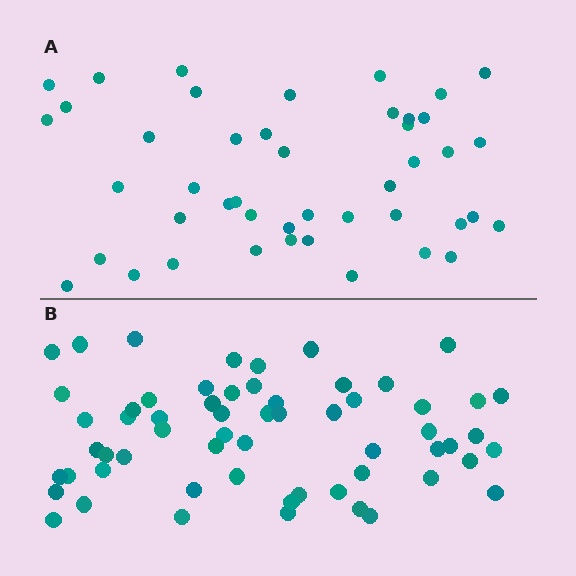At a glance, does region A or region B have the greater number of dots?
Region B (the bottom region) has more dots.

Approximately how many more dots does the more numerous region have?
Region B has approximately 15 more dots than region A.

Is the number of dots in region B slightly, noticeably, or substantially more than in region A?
Region B has noticeably more, but not dramatically so. The ratio is roughly 1.3 to 1.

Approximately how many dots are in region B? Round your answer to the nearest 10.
About 60 dots.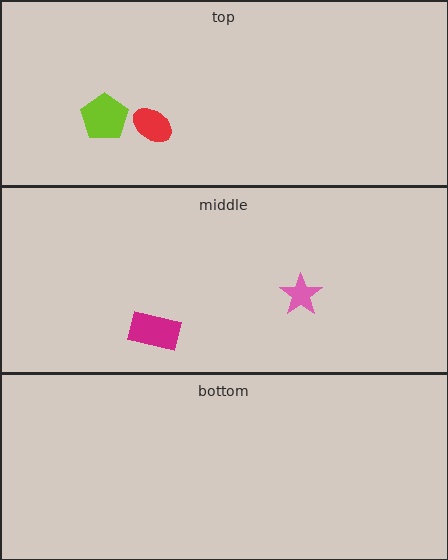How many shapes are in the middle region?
2.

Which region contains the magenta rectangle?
The middle region.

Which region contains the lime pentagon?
The top region.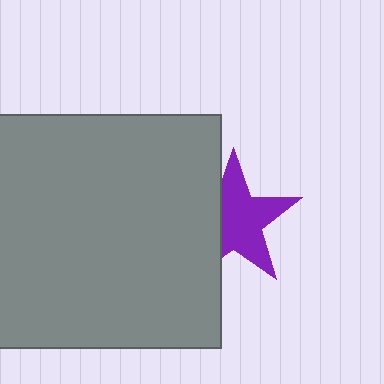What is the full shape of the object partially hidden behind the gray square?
The partially hidden object is a purple star.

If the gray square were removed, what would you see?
You would see the complete purple star.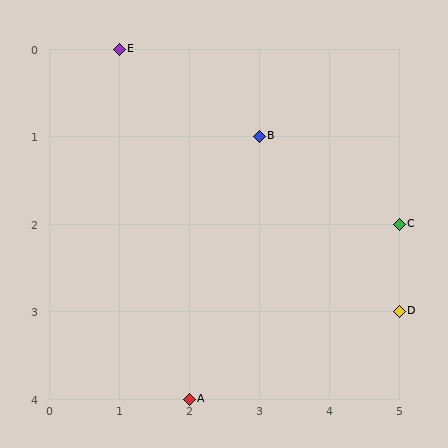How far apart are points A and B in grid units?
Points A and B are 1 column and 3 rows apart (about 3.2 grid units diagonally).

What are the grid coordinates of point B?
Point B is at grid coordinates (3, 1).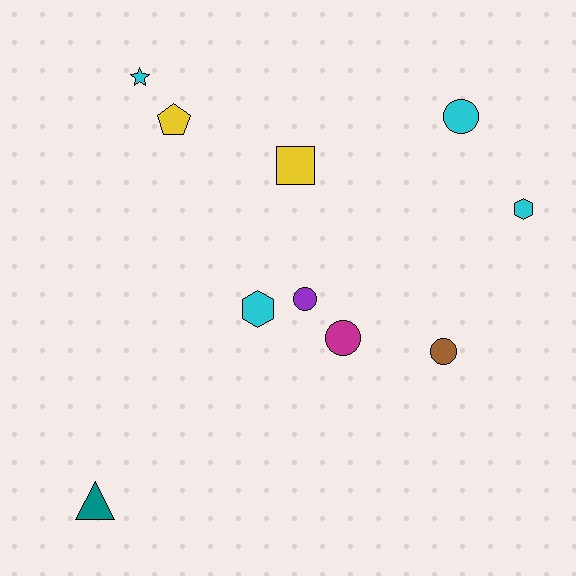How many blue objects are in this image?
There are no blue objects.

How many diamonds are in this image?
There are no diamonds.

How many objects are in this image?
There are 10 objects.